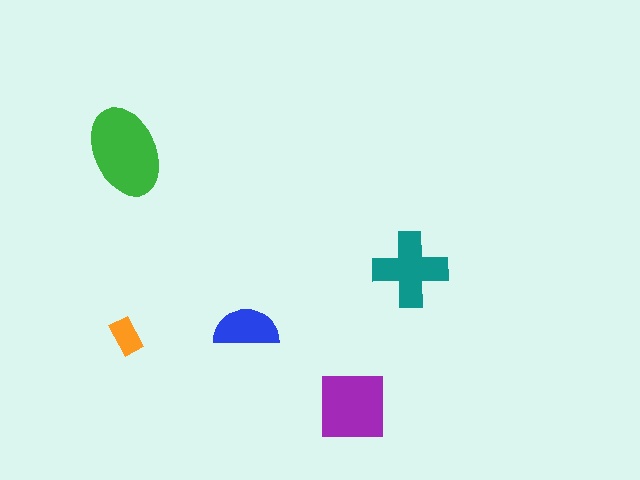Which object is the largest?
The green ellipse.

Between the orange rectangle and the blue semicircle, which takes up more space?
The blue semicircle.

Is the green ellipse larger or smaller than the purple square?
Larger.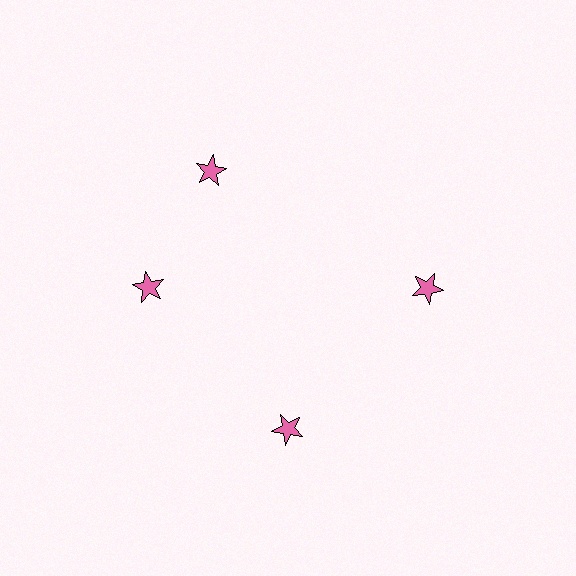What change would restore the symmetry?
The symmetry would be restored by rotating it back into even spacing with its neighbors so that all 4 stars sit at equal angles and equal distance from the center.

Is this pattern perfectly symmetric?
No. The 4 pink stars are arranged in a ring, but one element near the 12 o'clock position is rotated out of alignment along the ring, breaking the 4-fold rotational symmetry.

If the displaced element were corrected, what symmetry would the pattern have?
It would have 4-fold rotational symmetry — the pattern would map onto itself every 90 degrees.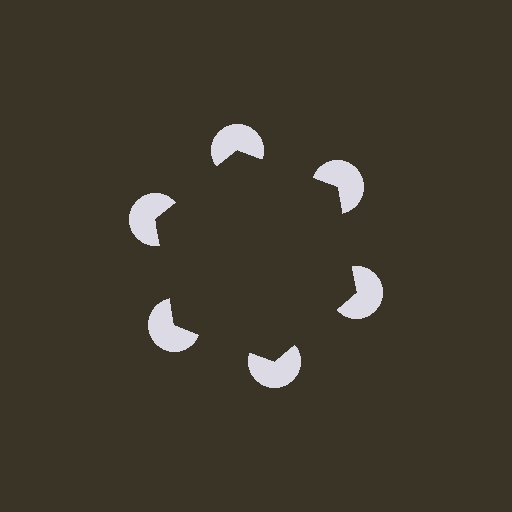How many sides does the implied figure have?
6 sides.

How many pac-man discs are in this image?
There are 6 — one at each vertex of the illusory hexagon.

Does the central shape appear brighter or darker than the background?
It typically appears slightly darker than the background, even though no actual brightness change is drawn.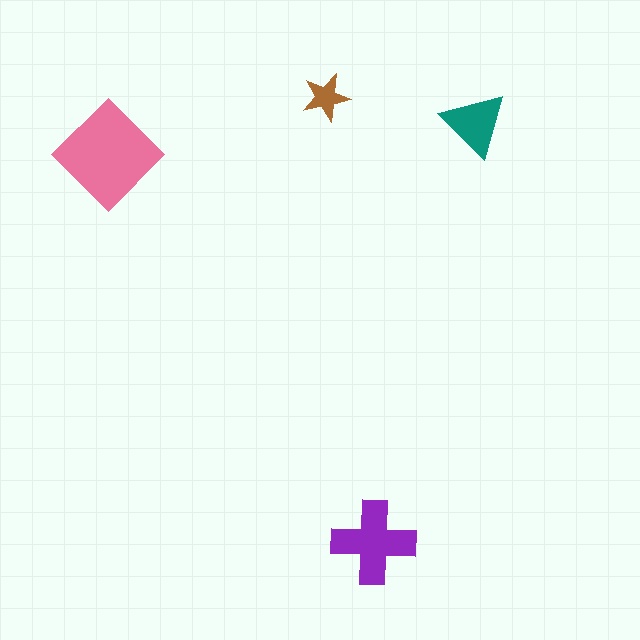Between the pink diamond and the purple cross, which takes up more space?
The pink diamond.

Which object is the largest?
The pink diamond.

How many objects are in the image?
There are 4 objects in the image.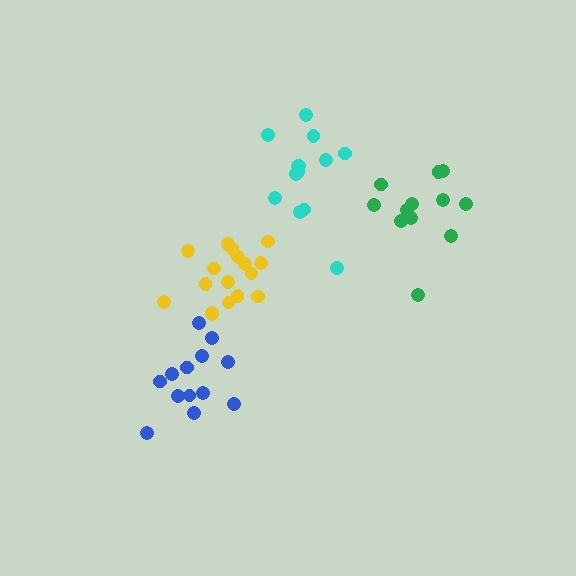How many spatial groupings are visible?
There are 4 spatial groupings.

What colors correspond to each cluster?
The clusters are colored: yellow, green, blue, cyan.